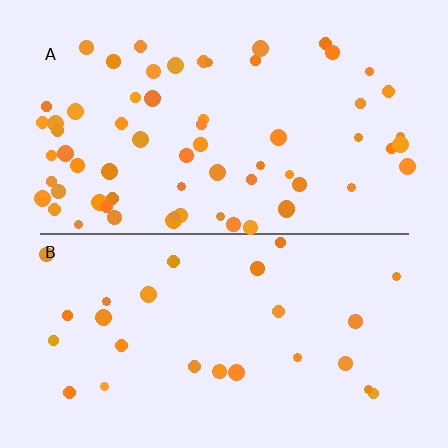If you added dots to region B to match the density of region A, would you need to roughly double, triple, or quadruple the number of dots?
Approximately double.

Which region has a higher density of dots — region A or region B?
A (the top).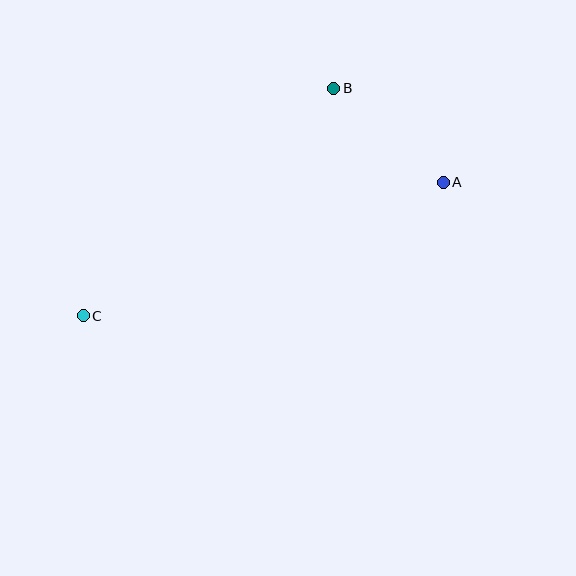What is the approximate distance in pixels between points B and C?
The distance between B and C is approximately 338 pixels.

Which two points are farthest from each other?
Points A and C are farthest from each other.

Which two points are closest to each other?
Points A and B are closest to each other.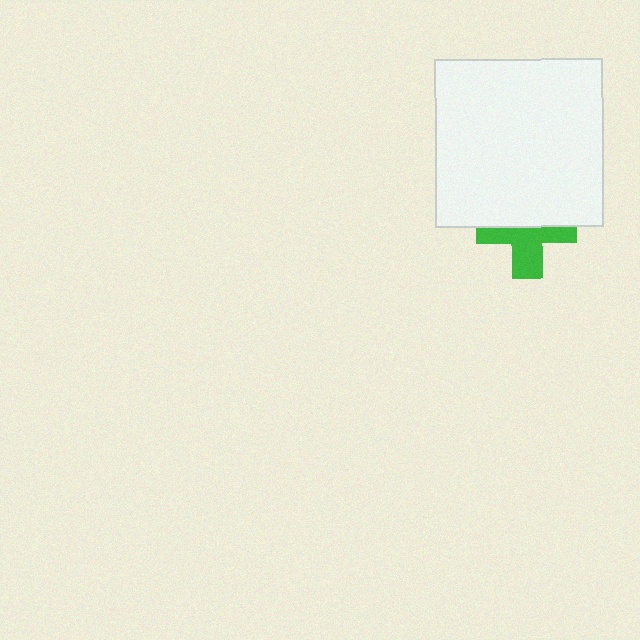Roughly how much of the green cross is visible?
About half of it is visible (roughly 50%).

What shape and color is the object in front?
The object in front is a white square.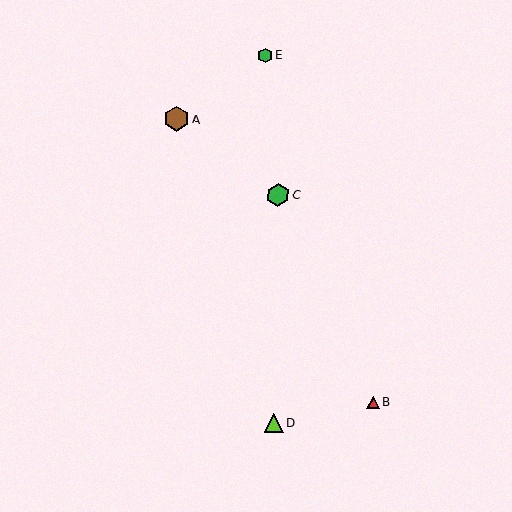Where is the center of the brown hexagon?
The center of the brown hexagon is at (177, 119).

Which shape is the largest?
The brown hexagon (labeled A) is the largest.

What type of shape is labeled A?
Shape A is a brown hexagon.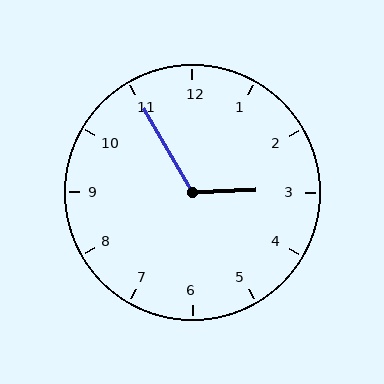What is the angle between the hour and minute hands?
Approximately 118 degrees.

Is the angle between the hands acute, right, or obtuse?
It is obtuse.